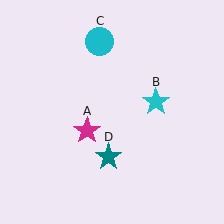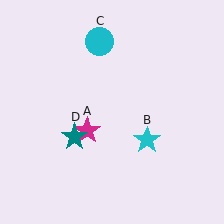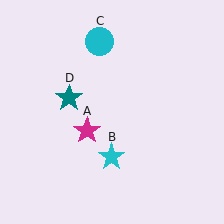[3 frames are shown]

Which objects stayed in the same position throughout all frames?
Magenta star (object A) and cyan circle (object C) remained stationary.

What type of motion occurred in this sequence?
The cyan star (object B), teal star (object D) rotated clockwise around the center of the scene.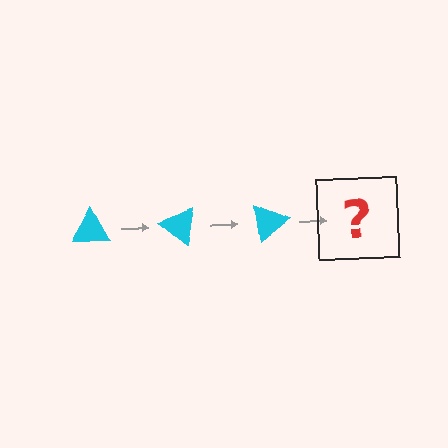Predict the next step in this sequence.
The next step is a cyan triangle rotated 120 degrees.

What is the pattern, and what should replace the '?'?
The pattern is that the triangle rotates 40 degrees each step. The '?' should be a cyan triangle rotated 120 degrees.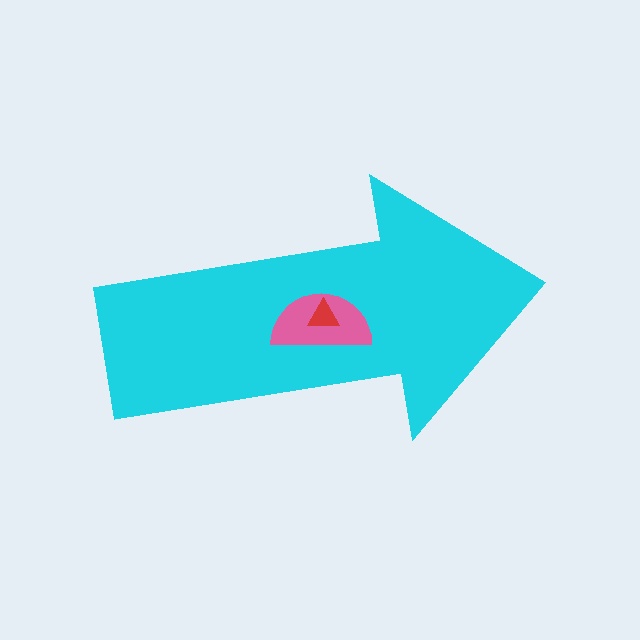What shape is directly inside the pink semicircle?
The red triangle.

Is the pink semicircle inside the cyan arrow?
Yes.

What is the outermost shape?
The cyan arrow.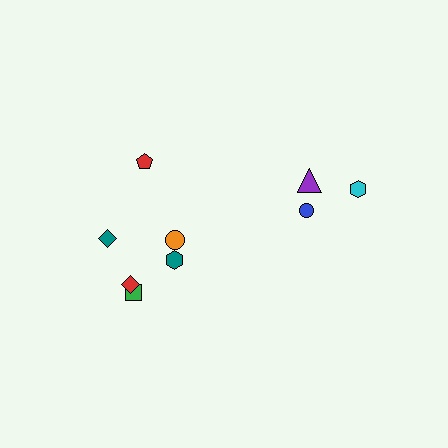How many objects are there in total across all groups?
There are 9 objects.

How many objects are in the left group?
There are 6 objects.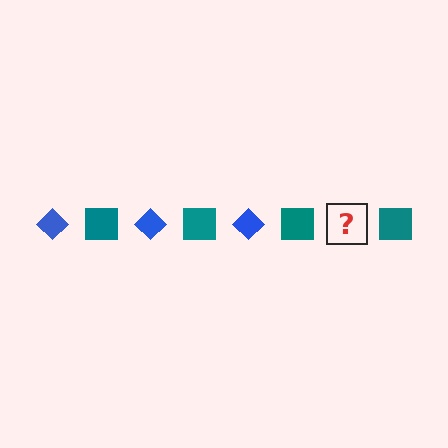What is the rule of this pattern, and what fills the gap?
The rule is that the pattern alternates between blue diamond and teal square. The gap should be filled with a blue diamond.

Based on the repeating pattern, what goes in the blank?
The blank should be a blue diamond.